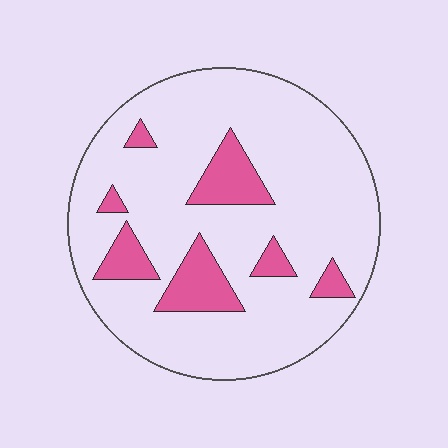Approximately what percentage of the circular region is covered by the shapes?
Approximately 15%.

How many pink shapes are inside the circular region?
7.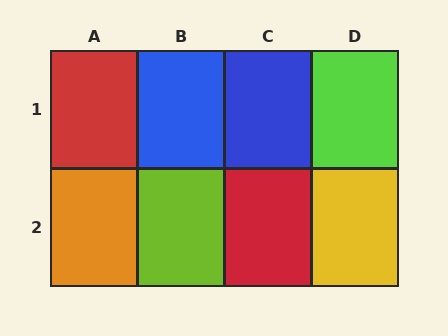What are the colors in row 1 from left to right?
Red, blue, blue, lime.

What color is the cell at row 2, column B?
Lime.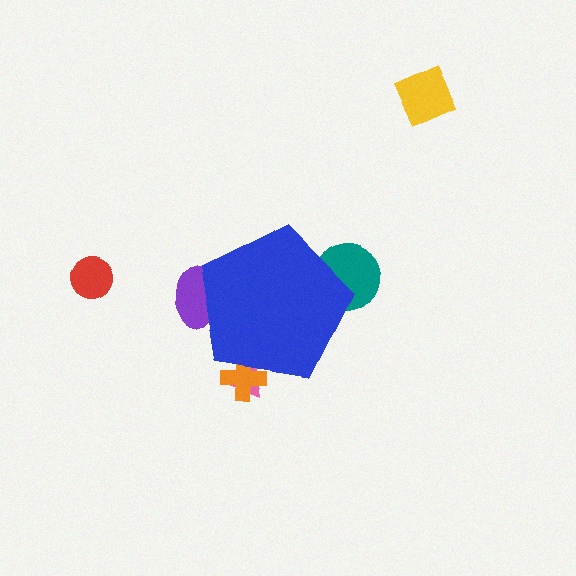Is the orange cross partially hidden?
Yes, the orange cross is partially hidden behind the blue pentagon.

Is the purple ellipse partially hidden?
Yes, the purple ellipse is partially hidden behind the blue pentagon.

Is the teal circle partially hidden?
Yes, the teal circle is partially hidden behind the blue pentagon.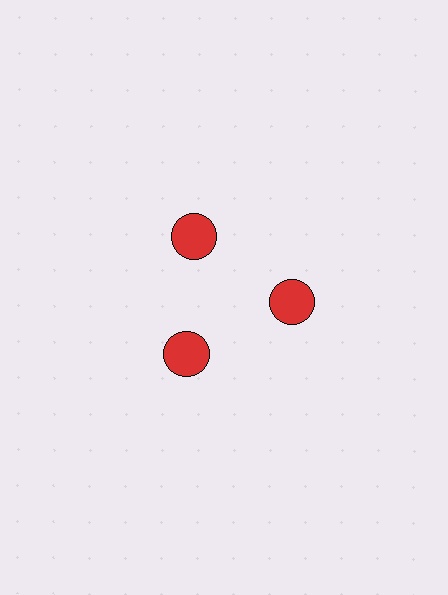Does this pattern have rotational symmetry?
Yes, this pattern has 3-fold rotational symmetry. It looks the same after rotating 120 degrees around the center.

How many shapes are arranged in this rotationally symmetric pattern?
There are 3 shapes, arranged in 3 groups of 1.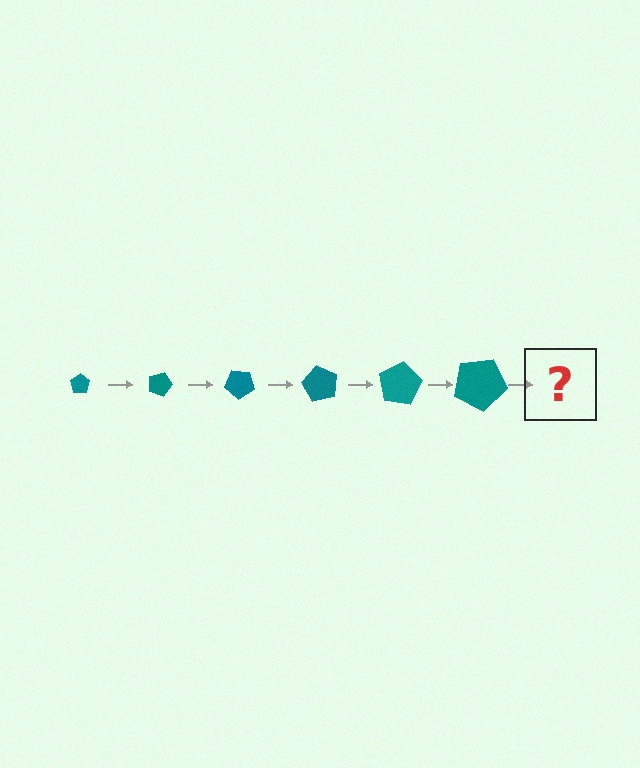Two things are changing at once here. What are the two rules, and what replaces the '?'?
The two rules are that the pentagon grows larger each step and it rotates 20 degrees each step. The '?' should be a pentagon, larger than the previous one and rotated 120 degrees from the start.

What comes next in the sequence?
The next element should be a pentagon, larger than the previous one and rotated 120 degrees from the start.